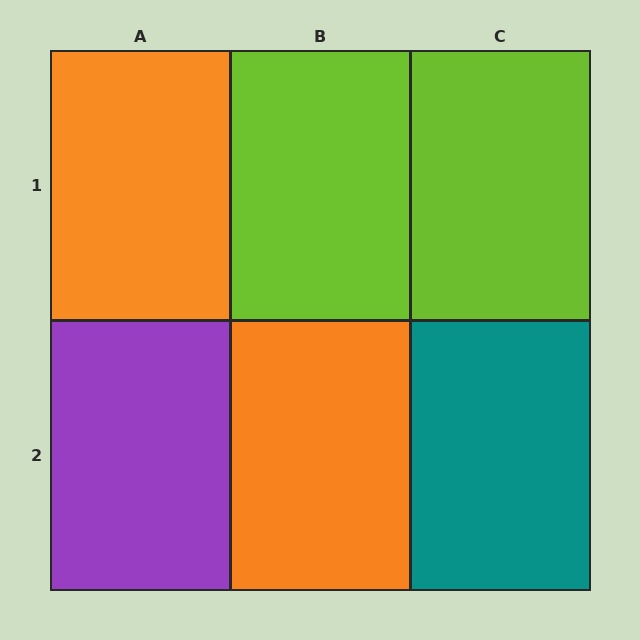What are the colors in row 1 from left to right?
Orange, lime, lime.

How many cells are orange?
2 cells are orange.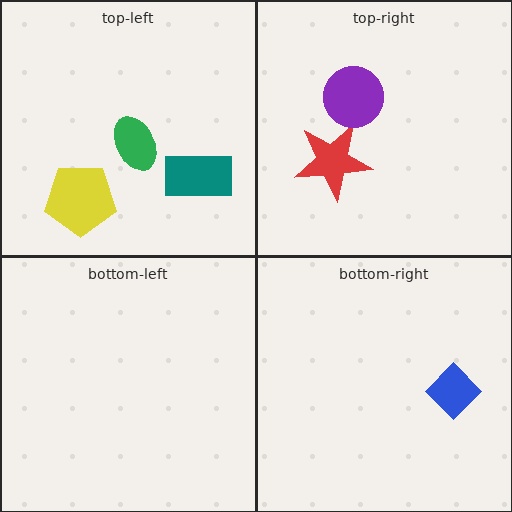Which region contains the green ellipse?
The top-left region.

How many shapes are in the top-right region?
2.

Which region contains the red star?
The top-right region.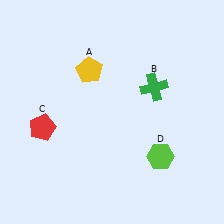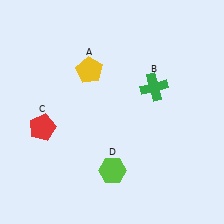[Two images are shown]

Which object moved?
The lime hexagon (D) moved left.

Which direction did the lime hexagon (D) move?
The lime hexagon (D) moved left.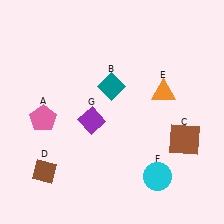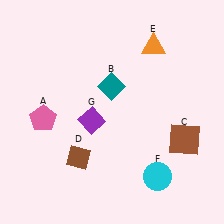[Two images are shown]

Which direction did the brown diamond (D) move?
The brown diamond (D) moved right.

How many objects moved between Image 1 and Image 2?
2 objects moved between the two images.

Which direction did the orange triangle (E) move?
The orange triangle (E) moved up.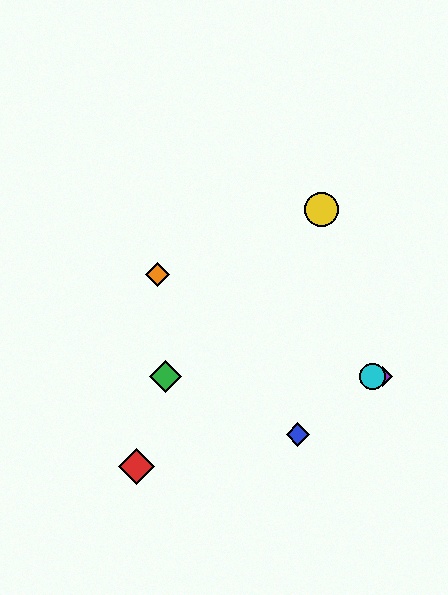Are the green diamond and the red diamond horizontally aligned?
No, the green diamond is at y≈377 and the red diamond is at y≈466.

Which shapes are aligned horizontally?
The green diamond, the purple diamond, the cyan circle are aligned horizontally.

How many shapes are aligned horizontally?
3 shapes (the green diamond, the purple diamond, the cyan circle) are aligned horizontally.